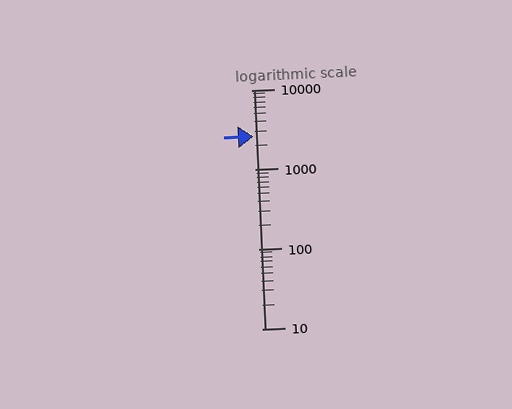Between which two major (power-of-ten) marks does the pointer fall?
The pointer is between 1000 and 10000.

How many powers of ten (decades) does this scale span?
The scale spans 3 decades, from 10 to 10000.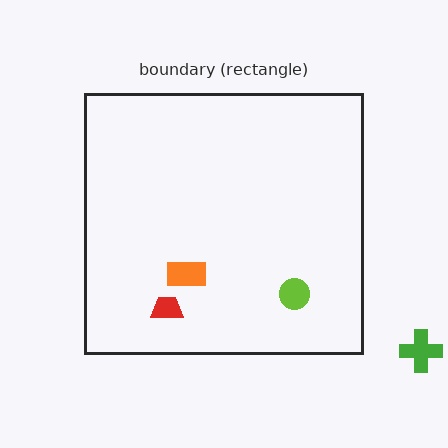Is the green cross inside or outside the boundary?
Outside.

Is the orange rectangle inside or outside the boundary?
Inside.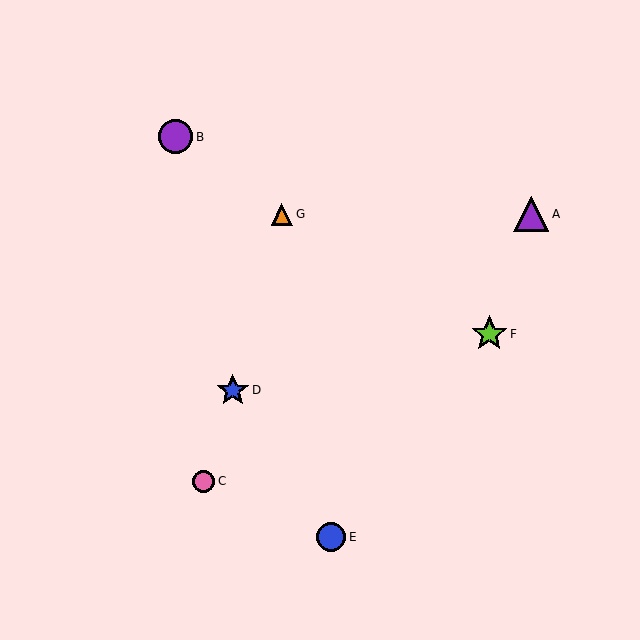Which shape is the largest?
The lime star (labeled F) is the largest.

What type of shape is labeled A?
Shape A is a purple triangle.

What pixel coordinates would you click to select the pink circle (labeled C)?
Click at (204, 481) to select the pink circle C.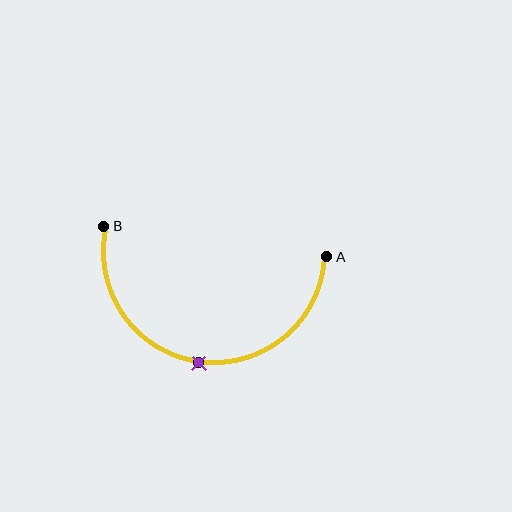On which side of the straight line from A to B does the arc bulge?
The arc bulges below the straight line connecting A and B.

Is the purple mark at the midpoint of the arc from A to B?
Yes. The purple mark lies on the arc at equal arc-length from both A and B — it is the arc midpoint.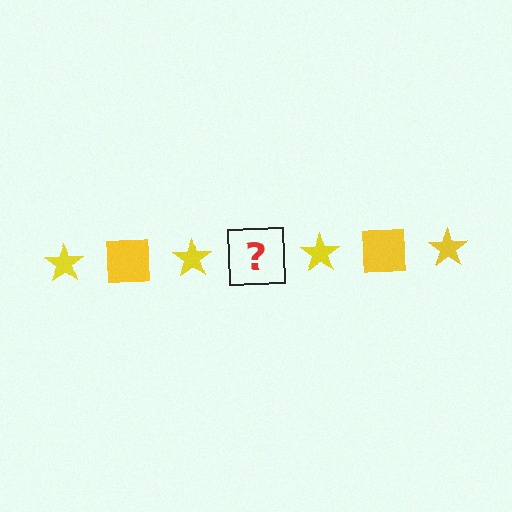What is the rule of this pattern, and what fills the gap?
The rule is that the pattern cycles through star, square shapes in yellow. The gap should be filled with a yellow square.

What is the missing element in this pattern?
The missing element is a yellow square.